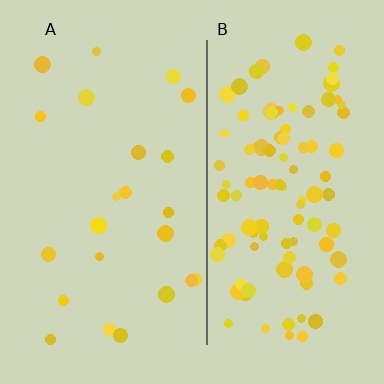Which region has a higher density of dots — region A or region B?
B (the right).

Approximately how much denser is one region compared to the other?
Approximately 4.4× — region B over region A.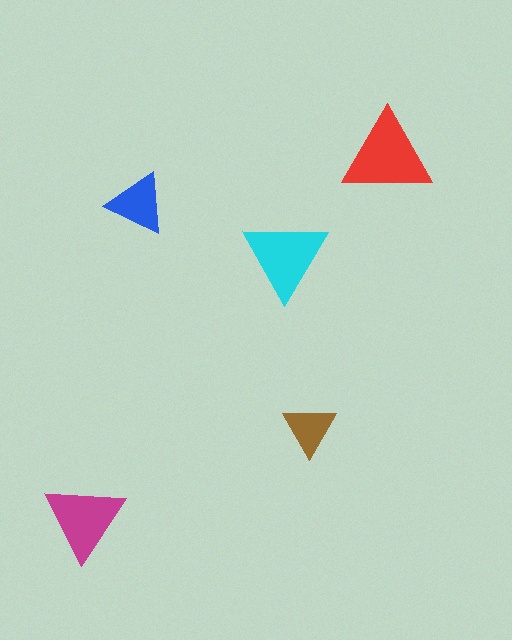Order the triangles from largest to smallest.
the red one, the cyan one, the magenta one, the blue one, the brown one.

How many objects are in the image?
There are 5 objects in the image.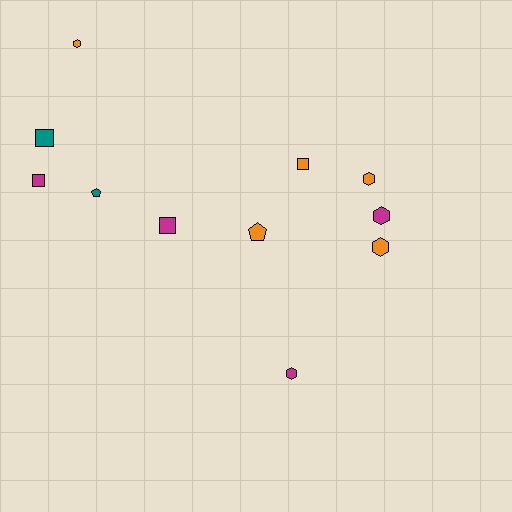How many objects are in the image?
There are 11 objects.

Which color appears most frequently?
Orange, with 5 objects.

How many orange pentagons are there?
There is 1 orange pentagon.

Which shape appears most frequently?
Hexagon, with 5 objects.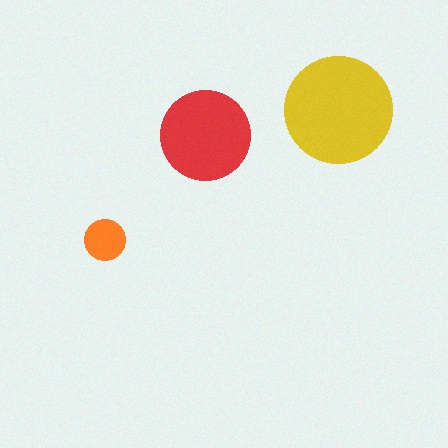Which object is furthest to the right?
The yellow circle is rightmost.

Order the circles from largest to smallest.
the yellow one, the red one, the orange one.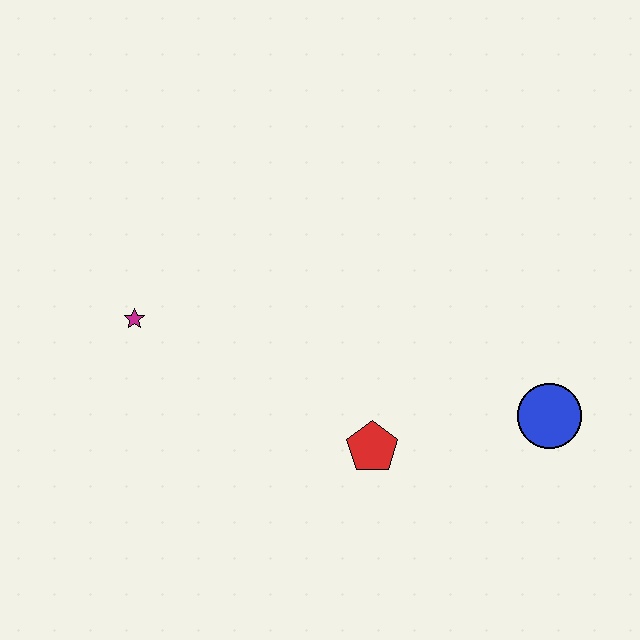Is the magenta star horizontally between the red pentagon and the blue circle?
No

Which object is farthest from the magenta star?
The blue circle is farthest from the magenta star.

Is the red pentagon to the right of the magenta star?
Yes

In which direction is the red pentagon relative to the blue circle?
The red pentagon is to the left of the blue circle.